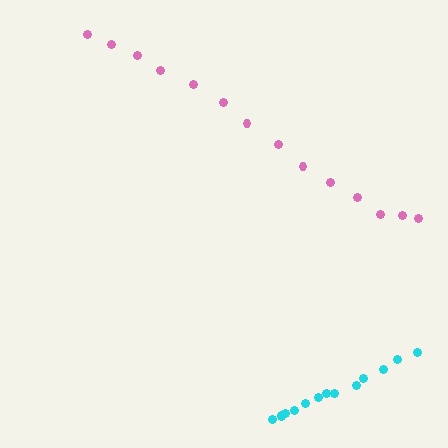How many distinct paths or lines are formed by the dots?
There are 2 distinct paths.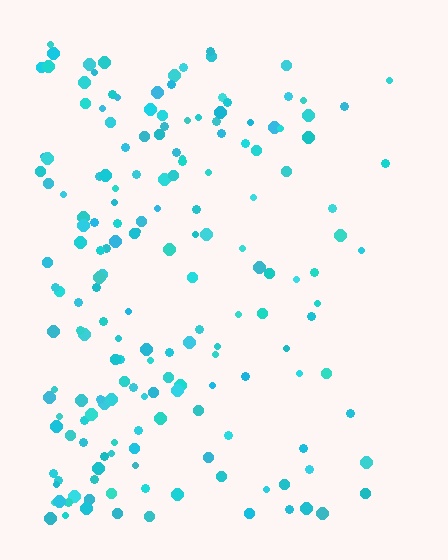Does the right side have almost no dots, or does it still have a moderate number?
Still a moderate number, just noticeably fewer than the left.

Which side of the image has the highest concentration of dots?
The left.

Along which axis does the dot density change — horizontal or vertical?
Horizontal.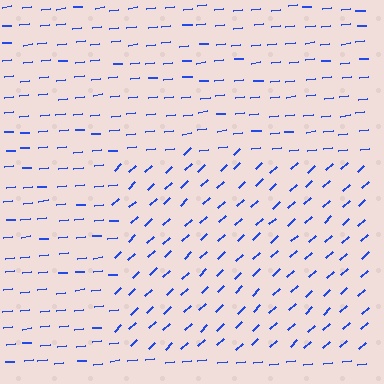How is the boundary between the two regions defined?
The boundary is defined purely by a change in line orientation (approximately 37 degrees difference). All lines are the same color and thickness.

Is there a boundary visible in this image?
Yes, there is a texture boundary formed by a change in line orientation.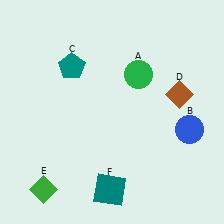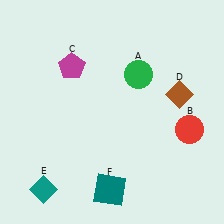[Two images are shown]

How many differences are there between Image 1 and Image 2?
There are 3 differences between the two images.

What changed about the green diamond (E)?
In Image 1, E is green. In Image 2, it changed to teal.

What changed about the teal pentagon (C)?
In Image 1, C is teal. In Image 2, it changed to magenta.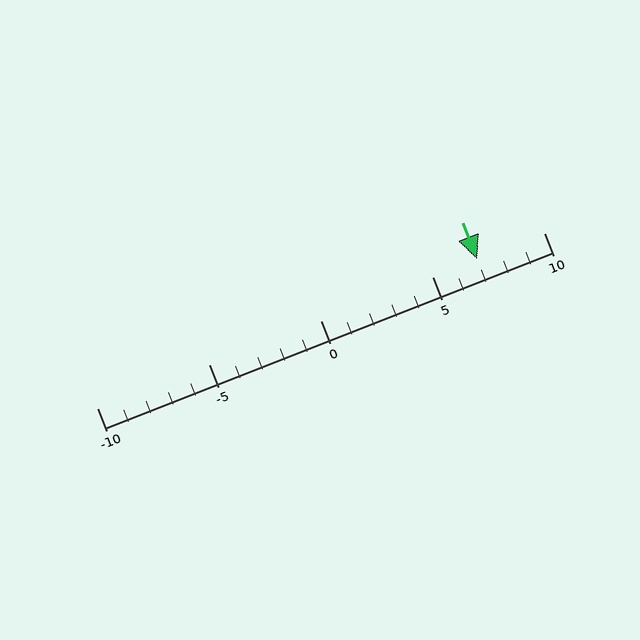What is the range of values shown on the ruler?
The ruler shows values from -10 to 10.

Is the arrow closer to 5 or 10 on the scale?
The arrow is closer to 5.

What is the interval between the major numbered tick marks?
The major tick marks are spaced 5 units apart.